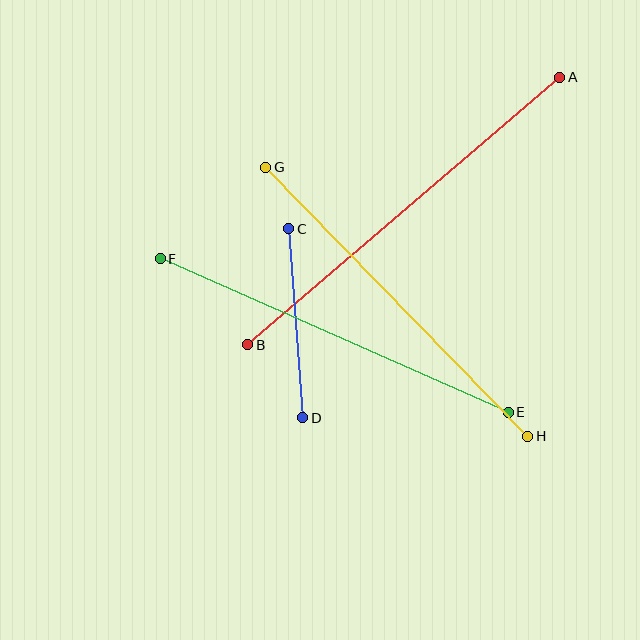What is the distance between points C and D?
The distance is approximately 189 pixels.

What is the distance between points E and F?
The distance is approximately 380 pixels.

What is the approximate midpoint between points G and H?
The midpoint is at approximately (397, 302) pixels.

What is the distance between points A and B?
The distance is approximately 411 pixels.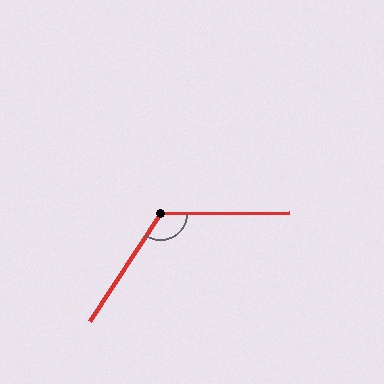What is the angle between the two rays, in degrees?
Approximately 124 degrees.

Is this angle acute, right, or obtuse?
It is obtuse.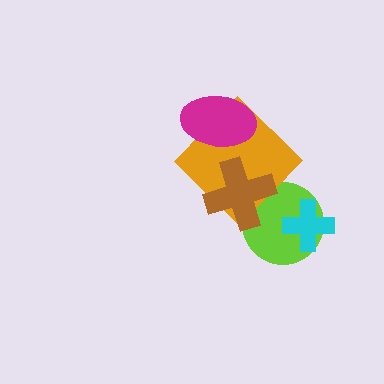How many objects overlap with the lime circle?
3 objects overlap with the lime circle.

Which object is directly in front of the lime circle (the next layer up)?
The cyan cross is directly in front of the lime circle.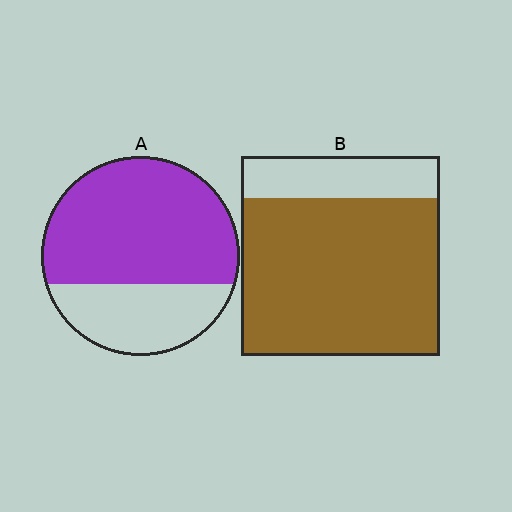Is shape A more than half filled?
Yes.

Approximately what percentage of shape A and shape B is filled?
A is approximately 70% and B is approximately 80%.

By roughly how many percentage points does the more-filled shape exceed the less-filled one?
By roughly 10 percentage points (B over A).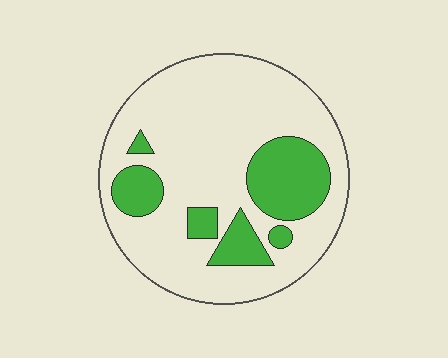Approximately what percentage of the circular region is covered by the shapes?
Approximately 25%.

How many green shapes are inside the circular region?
6.